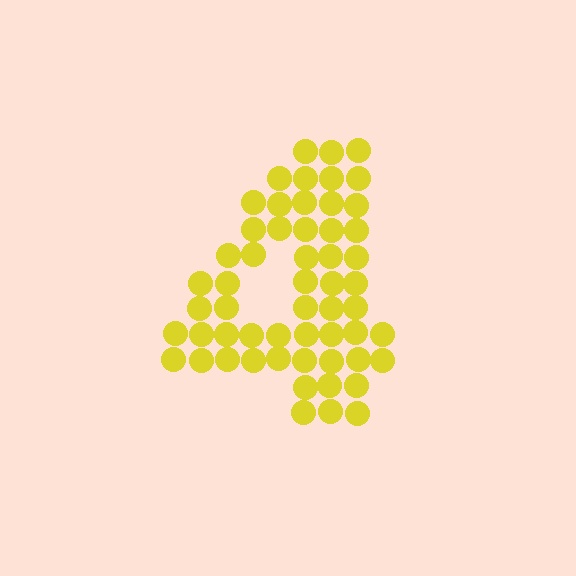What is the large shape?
The large shape is the digit 4.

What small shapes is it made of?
It is made of small circles.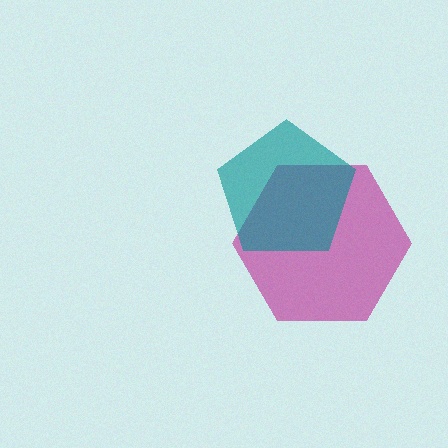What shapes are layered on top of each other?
The layered shapes are: a magenta hexagon, a teal pentagon.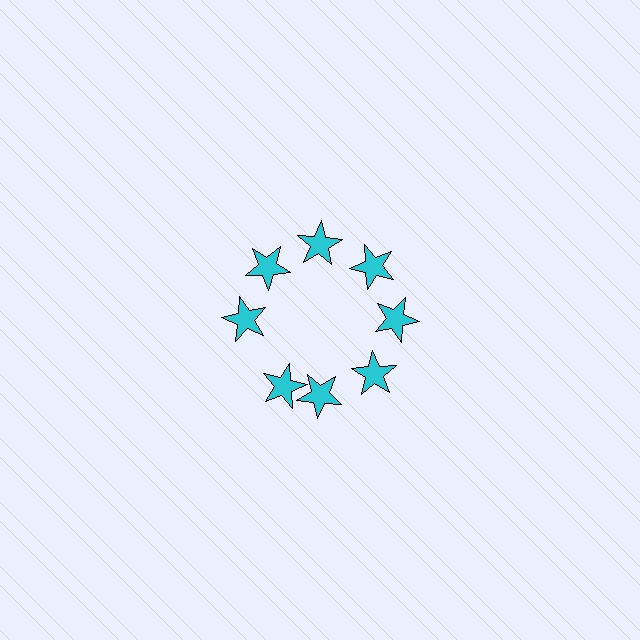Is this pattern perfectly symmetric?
No. The 8 cyan stars are arranged in a ring, but one element near the 8 o'clock position is rotated out of alignment along the ring, breaking the 8-fold rotational symmetry.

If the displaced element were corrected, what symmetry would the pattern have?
It would have 8-fold rotational symmetry — the pattern would map onto itself every 45 degrees.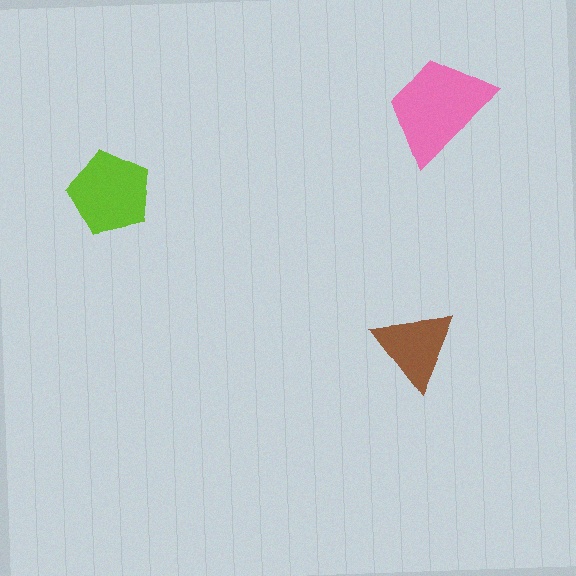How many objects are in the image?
There are 3 objects in the image.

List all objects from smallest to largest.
The brown triangle, the lime pentagon, the pink trapezoid.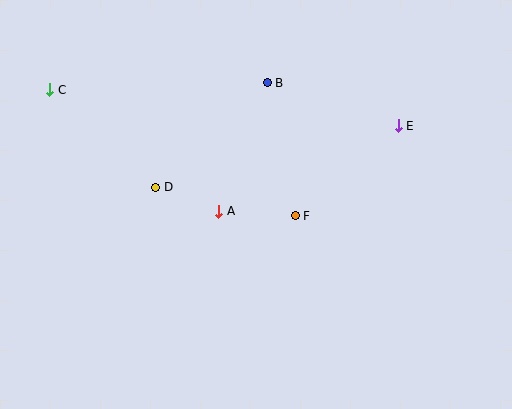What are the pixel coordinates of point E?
Point E is at (398, 126).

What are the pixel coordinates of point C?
Point C is at (50, 90).